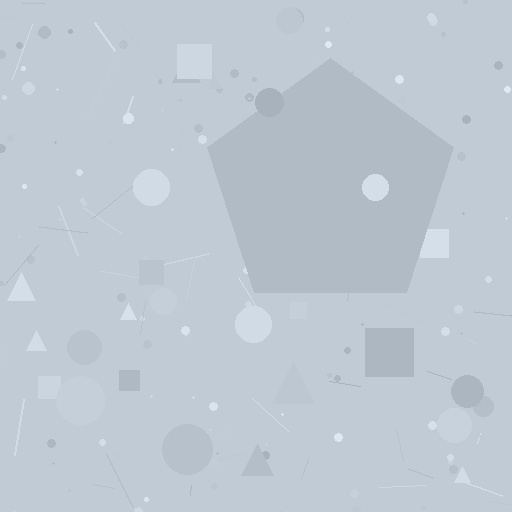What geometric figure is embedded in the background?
A pentagon is embedded in the background.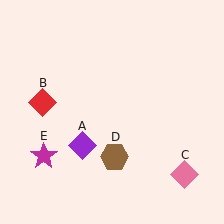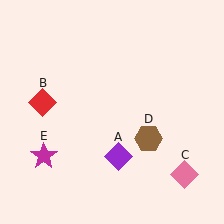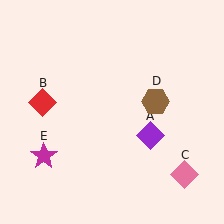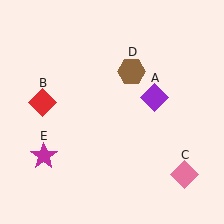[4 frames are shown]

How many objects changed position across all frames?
2 objects changed position: purple diamond (object A), brown hexagon (object D).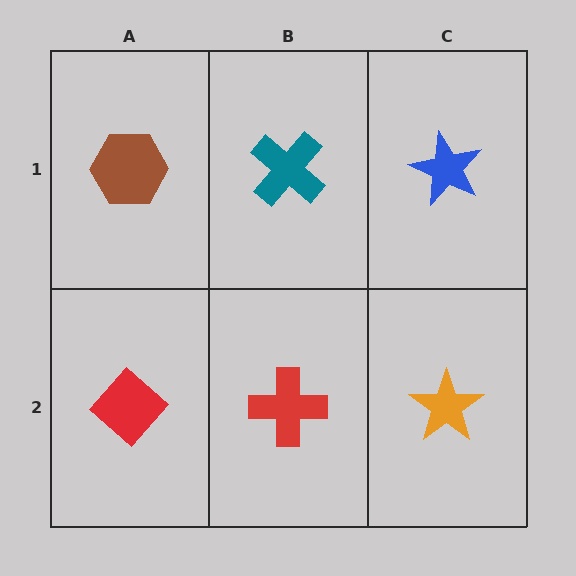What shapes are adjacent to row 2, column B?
A teal cross (row 1, column B), a red diamond (row 2, column A), an orange star (row 2, column C).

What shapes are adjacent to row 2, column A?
A brown hexagon (row 1, column A), a red cross (row 2, column B).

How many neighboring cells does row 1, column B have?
3.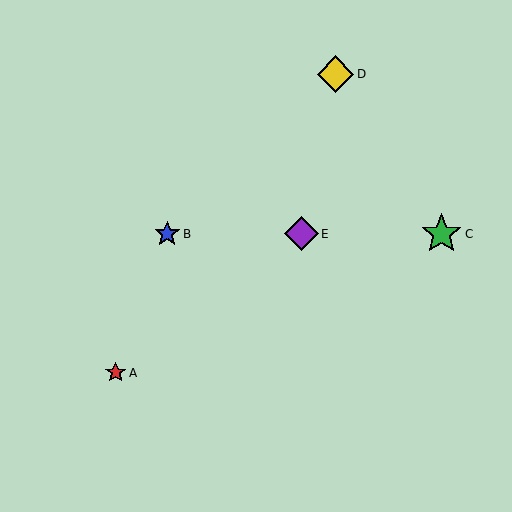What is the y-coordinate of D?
Object D is at y≈74.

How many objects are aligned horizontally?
3 objects (B, C, E) are aligned horizontally.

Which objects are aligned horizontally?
Objects B, C, E are aligned horizontally.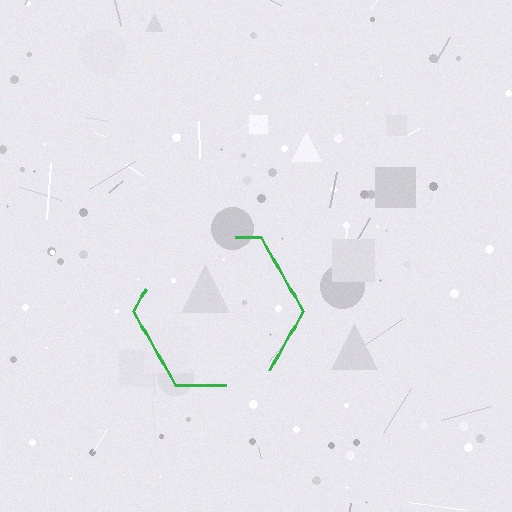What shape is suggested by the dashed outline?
The dashed outline suggests a hexagon.